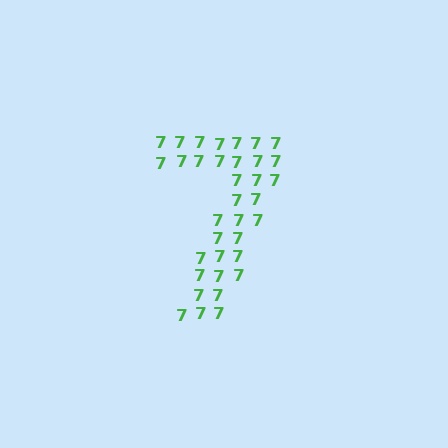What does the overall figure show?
The overall figure shows the digit 7.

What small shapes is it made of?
It is made of small digit 7's.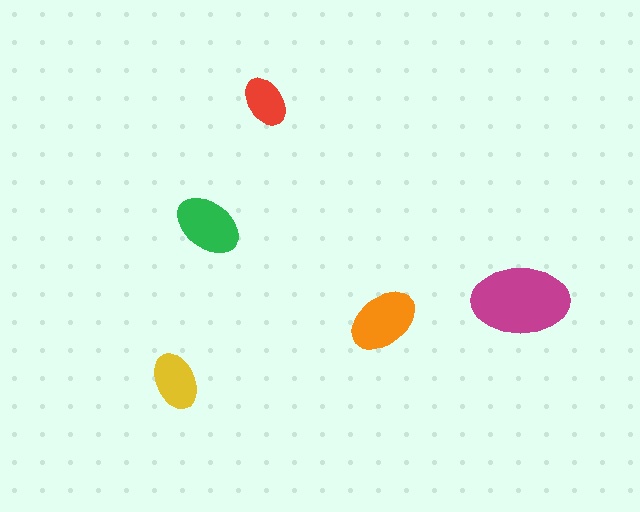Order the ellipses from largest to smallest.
the magenta one, the orange one, the green one, the yellow one, the red one.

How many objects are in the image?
There are 5 objects in the image.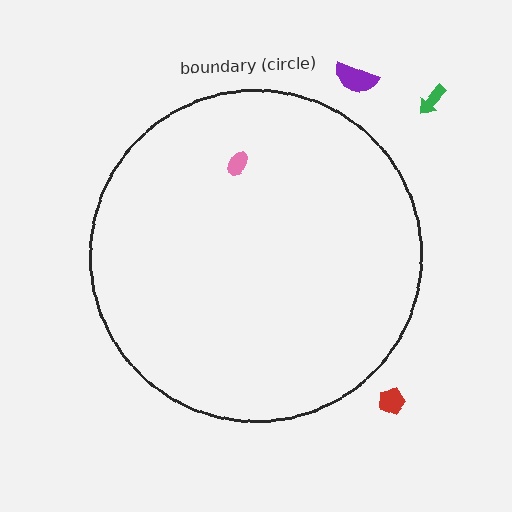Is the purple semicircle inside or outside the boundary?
Outside.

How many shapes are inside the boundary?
1 inside, 3 outside.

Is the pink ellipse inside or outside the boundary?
Inside.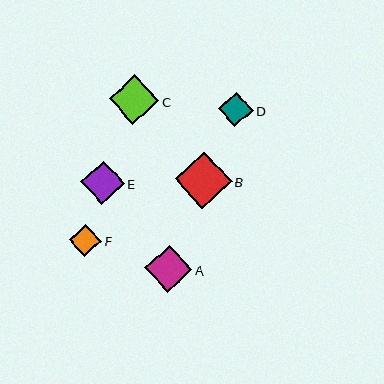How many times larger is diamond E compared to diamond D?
Diamond E is approximately 1.3 times the size of diamond D.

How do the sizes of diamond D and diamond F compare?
Diamond D and diamond F are approximately the same size.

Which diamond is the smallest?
Diamond F is the smallest with a size of approximately 32 pixels.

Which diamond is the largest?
Diamond B is the largest with a size of approximately 57 pixels.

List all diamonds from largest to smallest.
From largest to smallest: B, C, A, E, D, F.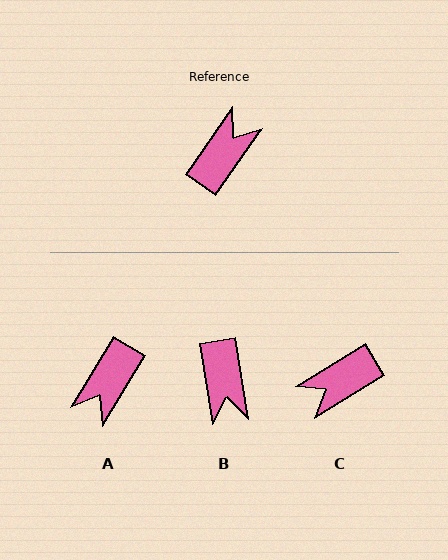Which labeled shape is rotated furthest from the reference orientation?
A, about 176 degrees away.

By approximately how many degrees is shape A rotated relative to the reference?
Approximately 176 degrees clockwise.